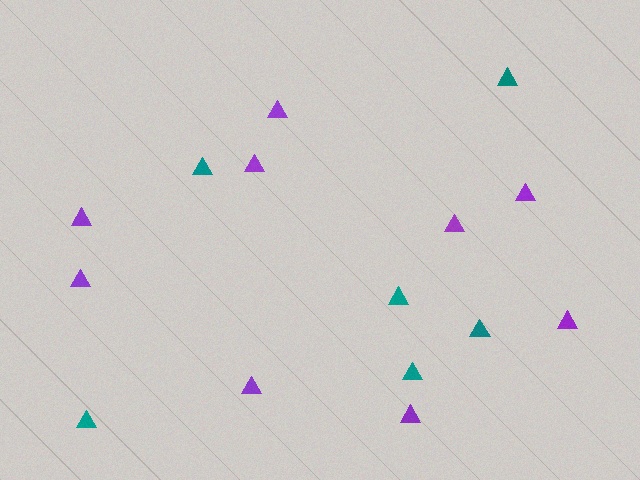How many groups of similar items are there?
There are 2 groups: one group of teal triangles (6) and one group of purple triangles (9).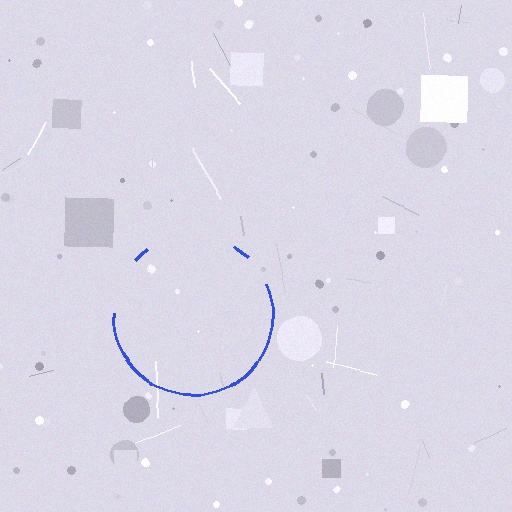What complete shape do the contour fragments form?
The contour fragments form a circle.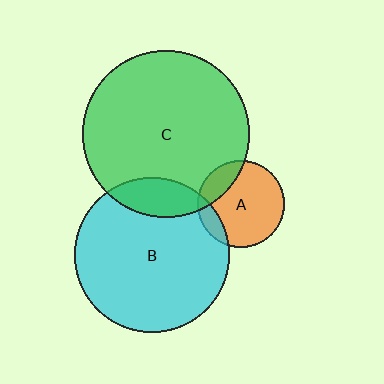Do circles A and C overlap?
Yes.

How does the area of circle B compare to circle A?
Approximately 3.2 times.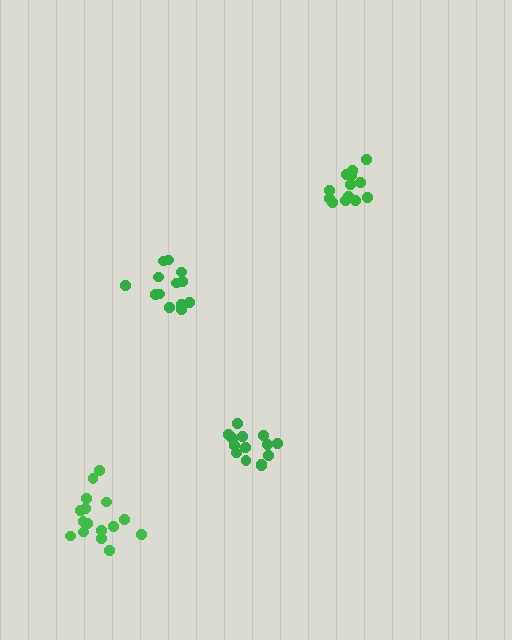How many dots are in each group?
Group 1: 13 dots, Group 2: 15 dots, Group 3: 13 dots, Group 4: 16 dots (57 total).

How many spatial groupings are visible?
There are 4 spatial groupings.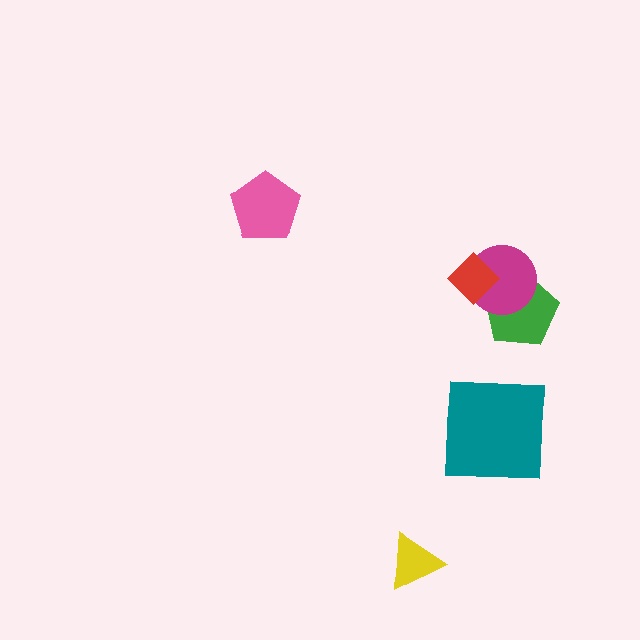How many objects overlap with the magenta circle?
2 objects overlap with the magenta circle.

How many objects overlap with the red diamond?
2 objects overlap with the red diamond.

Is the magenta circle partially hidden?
Yes, it is partially covered by another shape.